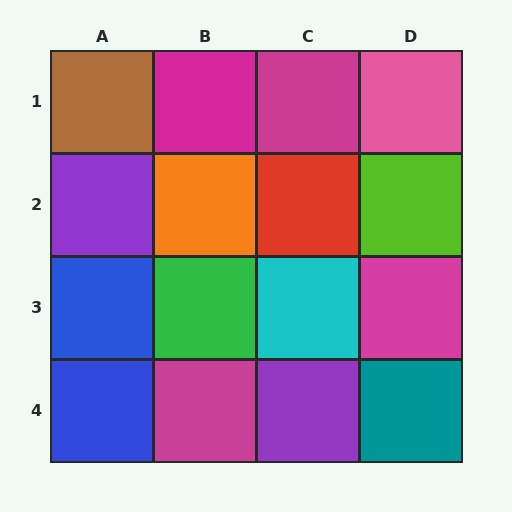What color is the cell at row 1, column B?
Magenta.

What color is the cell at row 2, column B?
Orange.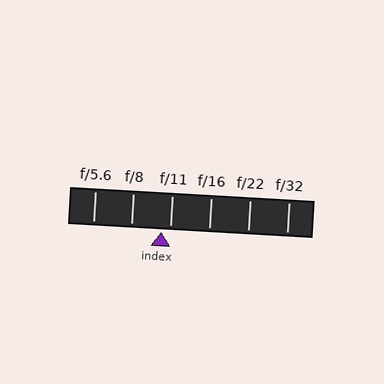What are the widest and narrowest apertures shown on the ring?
The widest aperture shown is f/5.6 and the narrowest is f/32.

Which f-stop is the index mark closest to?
The index mark is closest to f/11.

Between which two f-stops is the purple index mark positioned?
The index mark is between f/8 and f/11.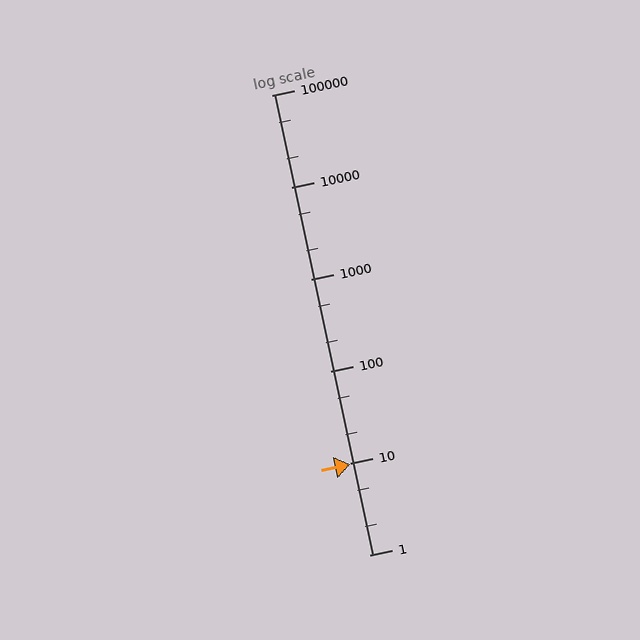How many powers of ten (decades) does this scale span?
The scale spans 5 decades, from 1 to 100000.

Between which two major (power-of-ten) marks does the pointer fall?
The pointer is between 1 and 10.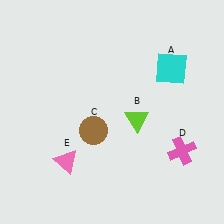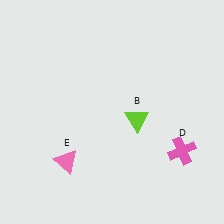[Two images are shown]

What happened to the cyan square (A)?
The cyan square (A) was removed in Image 2. It was in the top-right area of Image 1.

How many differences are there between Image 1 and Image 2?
There are 2 differences between the two images.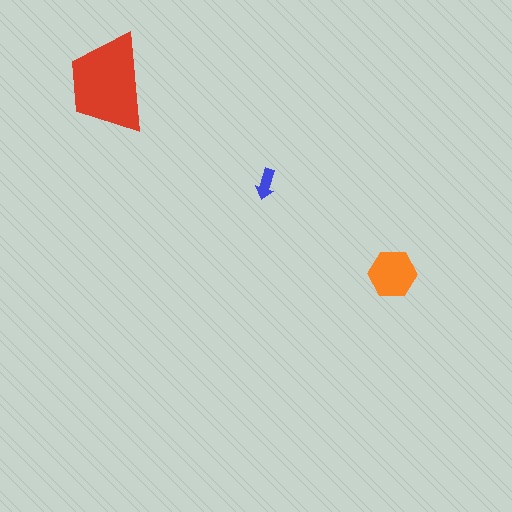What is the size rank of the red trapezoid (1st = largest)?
1st.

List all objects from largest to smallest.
The red trapezoid, the orange hexagon, the blue arrow.